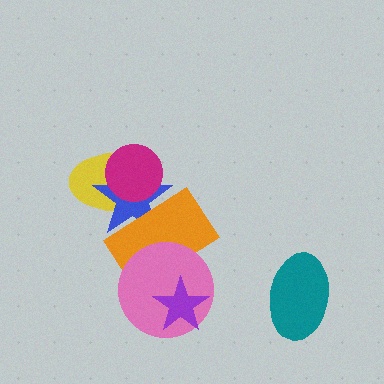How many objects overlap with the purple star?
2 objects overlap with the purple star.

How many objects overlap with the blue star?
3 objects overlap with the blue star.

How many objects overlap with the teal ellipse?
0 objects overlap with the teal ellipse.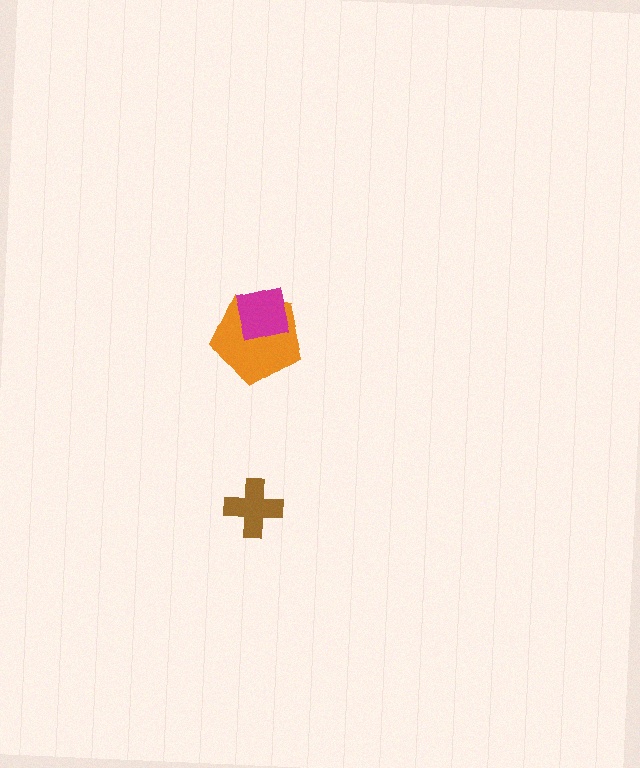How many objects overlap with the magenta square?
1 object overlaps with the magenta square.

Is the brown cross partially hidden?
No, no other shape covers it.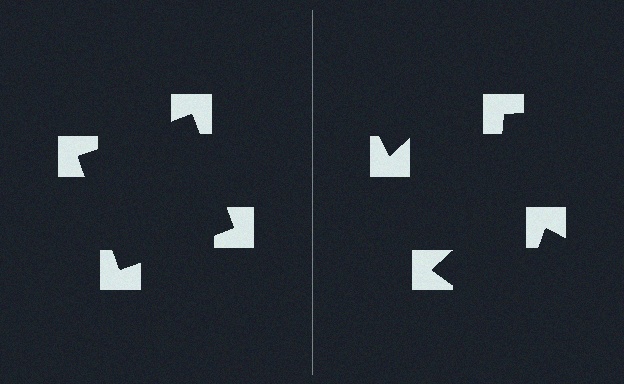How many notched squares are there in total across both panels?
8 — 4 on each side.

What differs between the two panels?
The notched squares are positioned identically on both sides; only the wedge orientations differ. On the left they align to a square; on the right they are misaligned.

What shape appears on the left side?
An illusory square.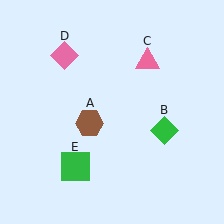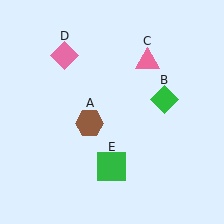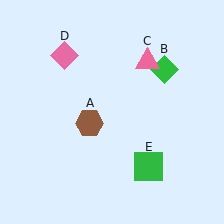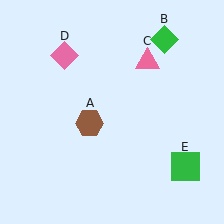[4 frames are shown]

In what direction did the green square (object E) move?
The green square (object E) moved right.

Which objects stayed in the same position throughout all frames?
Brown hexagon (object A) and pink triangle (object C) and pink diamond (object D) remained stationary.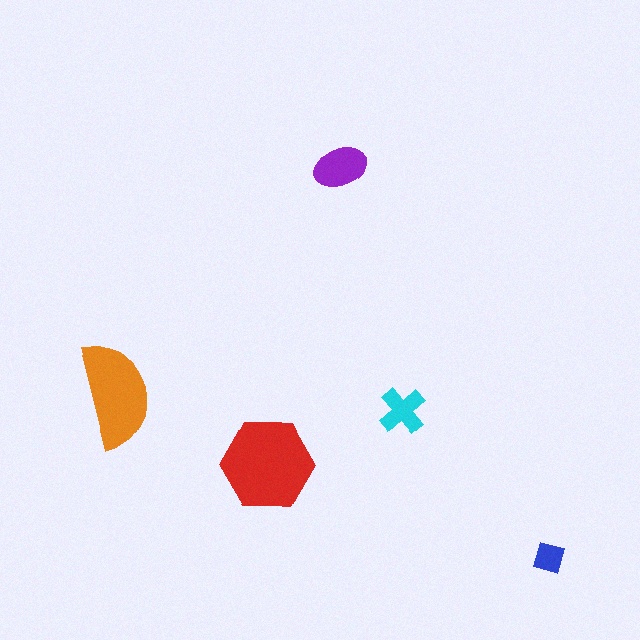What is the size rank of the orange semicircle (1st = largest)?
2nd.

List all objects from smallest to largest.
The blue square, the cyan cross, the purple ellipse, the orange semicircle, the red hexagon.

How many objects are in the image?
There are 5 objects in the image.